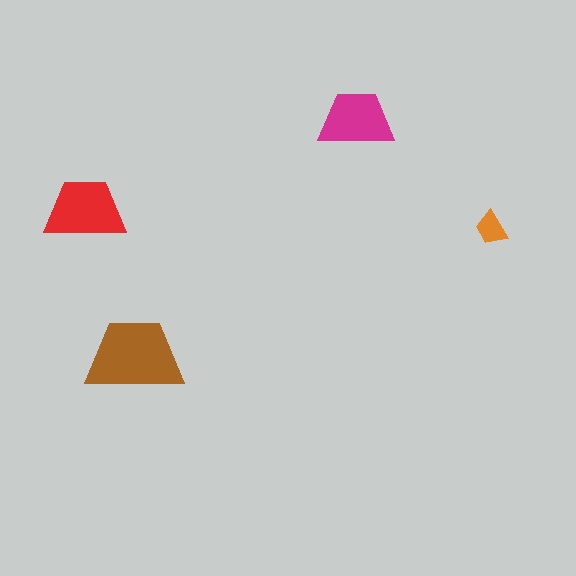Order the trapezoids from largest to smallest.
the brown one, the red one, the magenta one, the orange one.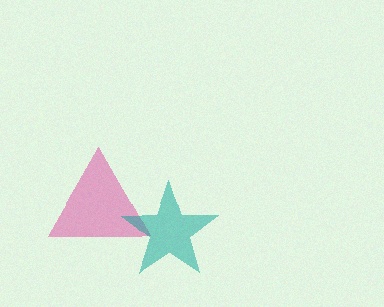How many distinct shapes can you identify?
There are 2 distinct shapes: a pink triangle, a teal star.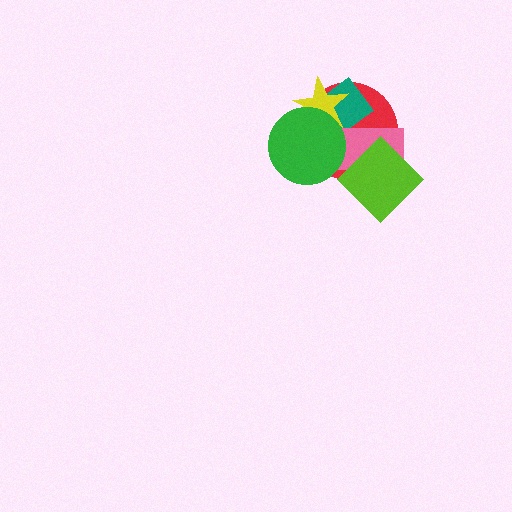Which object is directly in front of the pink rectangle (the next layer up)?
The green circle is directly in front of the pink rectangle.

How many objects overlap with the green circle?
4 objects overlap with the green circle.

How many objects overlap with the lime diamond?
2 objects overlap with the lime diamond.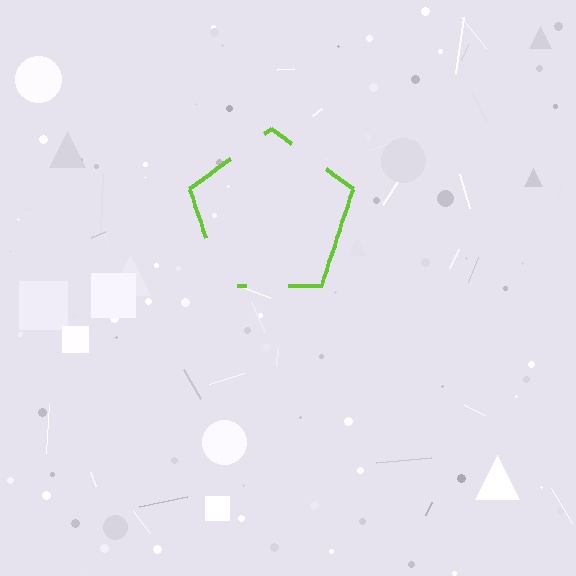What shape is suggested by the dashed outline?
The dashed outline suggests a pentagon.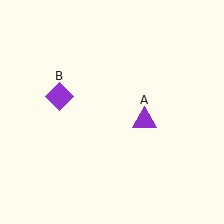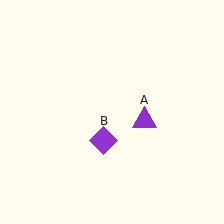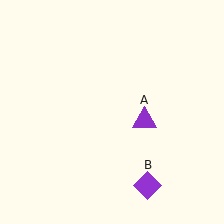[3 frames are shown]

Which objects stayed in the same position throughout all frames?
Purple triangle (object A) remained stationary.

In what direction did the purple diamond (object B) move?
The purple diamond (object B) moved down and to the right.